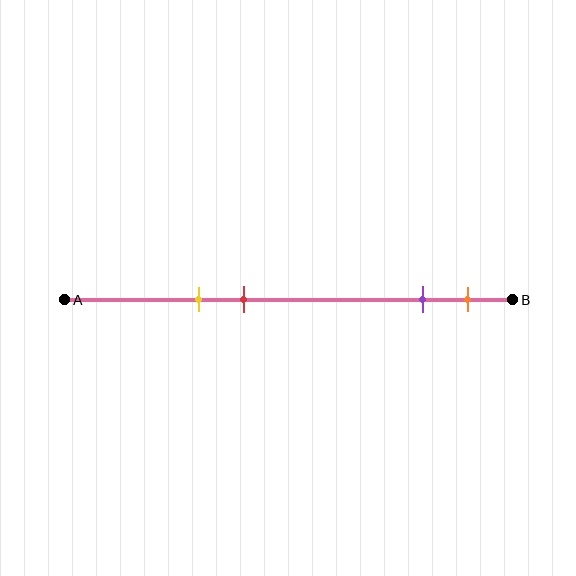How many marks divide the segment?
There are 4 marks dividing the segment.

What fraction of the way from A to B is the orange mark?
The orange mark is approximately 90% (0.9) of the way from A to B.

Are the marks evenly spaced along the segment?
No, the marks are not evenly spaced.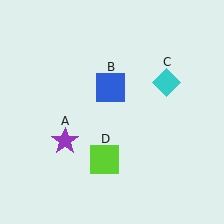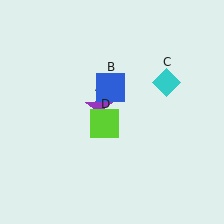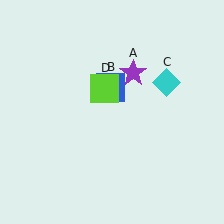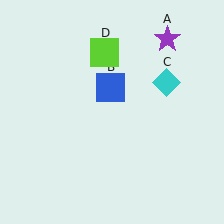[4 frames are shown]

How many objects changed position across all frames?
2 objects changed position: purple star (object A), lime square (object D).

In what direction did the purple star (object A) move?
The purple star (object A) moved up and to the right.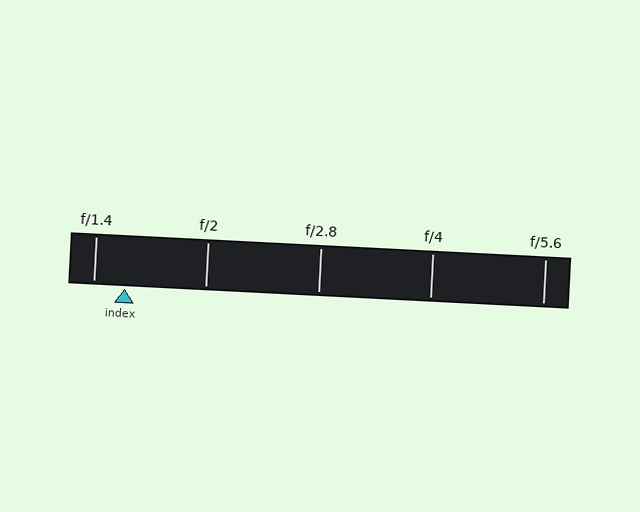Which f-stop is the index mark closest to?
The index mark is closest to f/1.4.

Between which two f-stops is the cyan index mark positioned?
The index mark is between f/1.4 and f/2.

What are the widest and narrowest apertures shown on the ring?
The widest aperture shown is f/1.4 and the narrowest is f/5.6.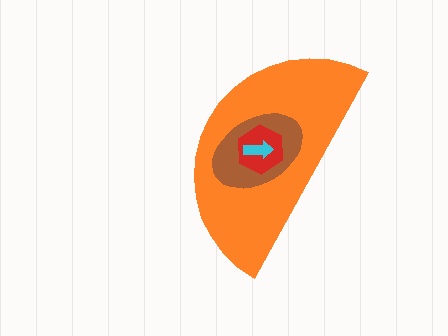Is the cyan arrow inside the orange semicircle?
Yes.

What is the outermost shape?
The orange semicircle.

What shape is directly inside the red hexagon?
The cyan arrow.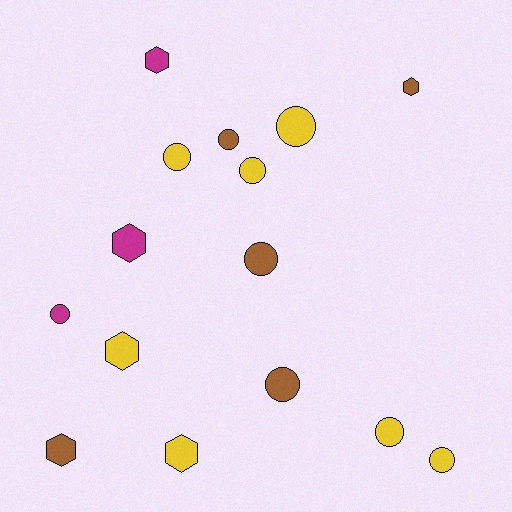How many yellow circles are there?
There are 5 yellow circles.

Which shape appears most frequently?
Circle, with 9 objects.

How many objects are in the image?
There are 15 objects.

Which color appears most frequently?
Yellow, with 7 objects.